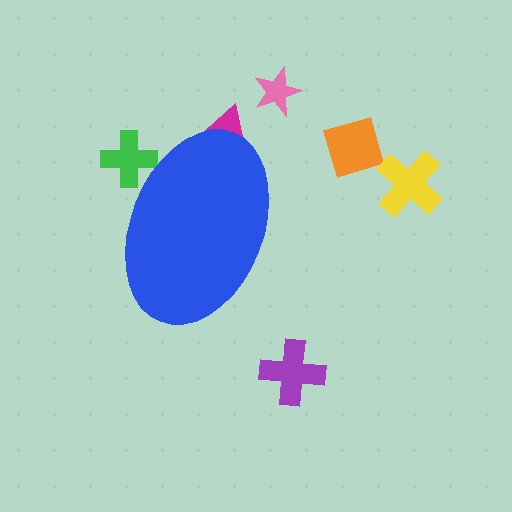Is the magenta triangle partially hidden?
Yes, the magenta triangle is partially hidden behind the blue ellipse.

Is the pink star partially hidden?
No, the pink star is fully visible.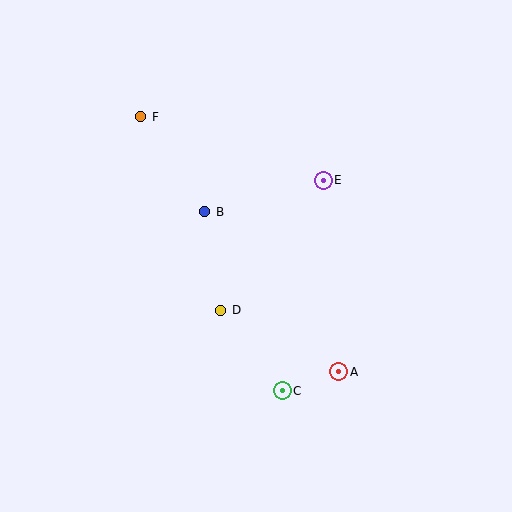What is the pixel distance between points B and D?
The distance between B and D is 100 pixels.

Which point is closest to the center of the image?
Point D at (221, 310) is closest to the center.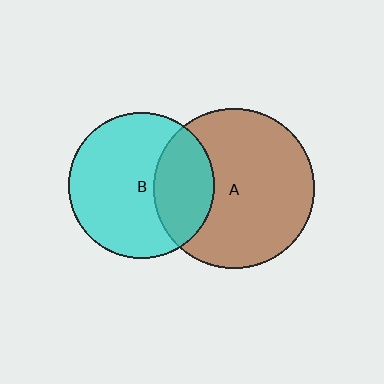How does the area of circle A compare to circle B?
Approximately 1.2 times.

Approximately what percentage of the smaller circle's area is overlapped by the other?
Approximately 30%.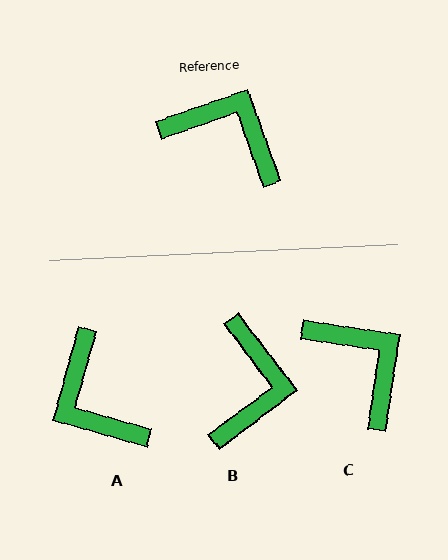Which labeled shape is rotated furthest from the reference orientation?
A, about 145 degrees away.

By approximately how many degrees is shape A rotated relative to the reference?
Approximately 145 degrees counter-clockwise.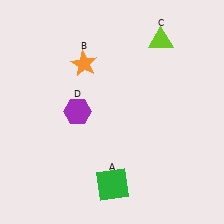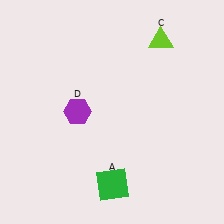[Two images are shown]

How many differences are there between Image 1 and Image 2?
There is 1 difference between the two images.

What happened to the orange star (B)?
The orange star (B) was removed in Image 2. It was in the top-left area of Image 1.